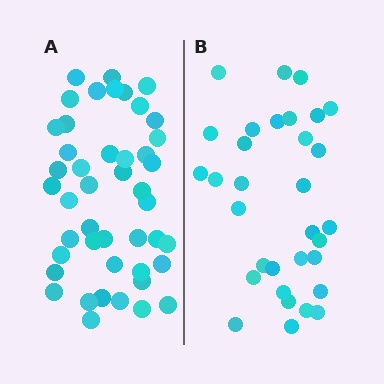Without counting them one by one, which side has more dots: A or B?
Region A (the left region) has more dots.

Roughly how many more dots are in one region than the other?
Region A has approximately 15 more dots than region B.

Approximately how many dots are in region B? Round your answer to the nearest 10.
About 30 dots. (The exact count is 32, which rounds to 30.)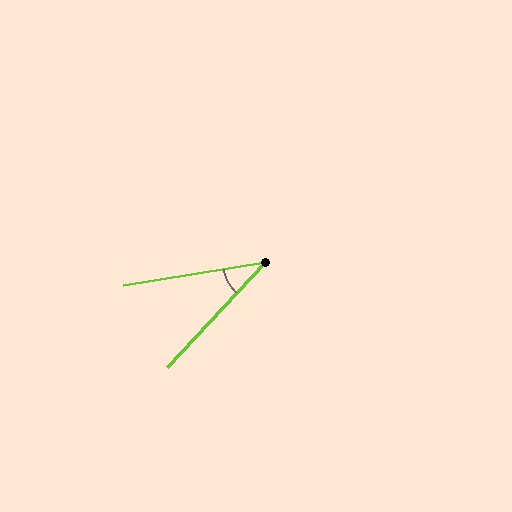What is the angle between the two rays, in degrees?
Approximately 38 degrees.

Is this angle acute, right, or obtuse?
It is acute.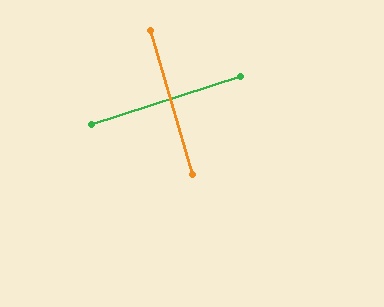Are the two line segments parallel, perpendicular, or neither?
Perpendicular — they meet at approximately 88°.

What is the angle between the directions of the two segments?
Approximately 88 degrees.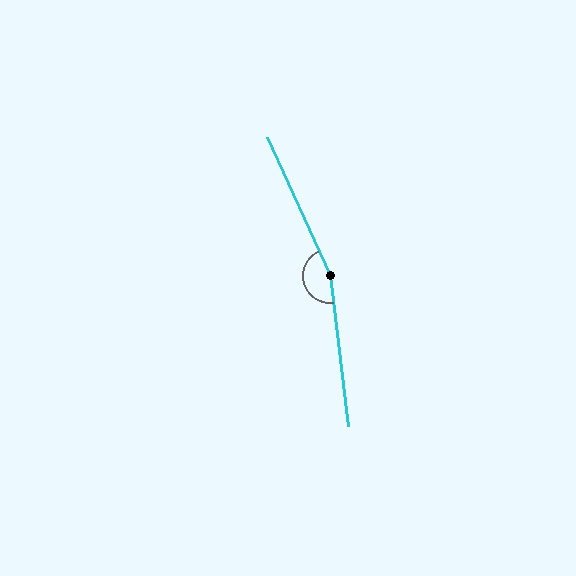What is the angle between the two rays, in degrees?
Approximately 163 degrees.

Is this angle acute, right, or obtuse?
It is obtuse.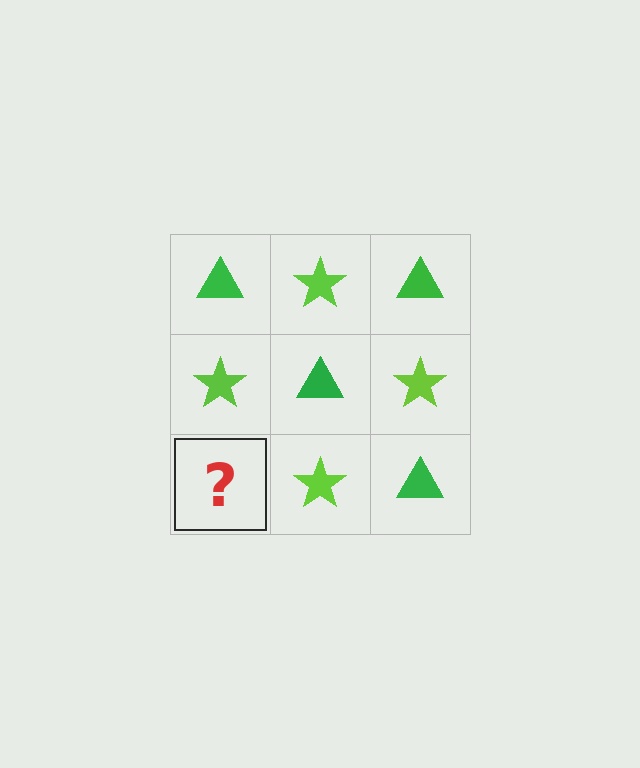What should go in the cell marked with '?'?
The missing cell should contain a green triangle.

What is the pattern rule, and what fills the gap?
The rule is that it alternates green triangle and lime star in a checkerboard pattern. The gap should be filled with a green triangle.